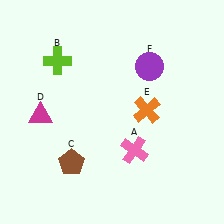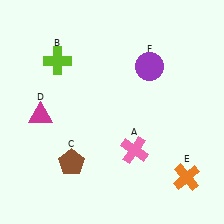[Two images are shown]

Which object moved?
The orange cross (E) moved down.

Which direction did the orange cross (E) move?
The orange cross (E) moved down.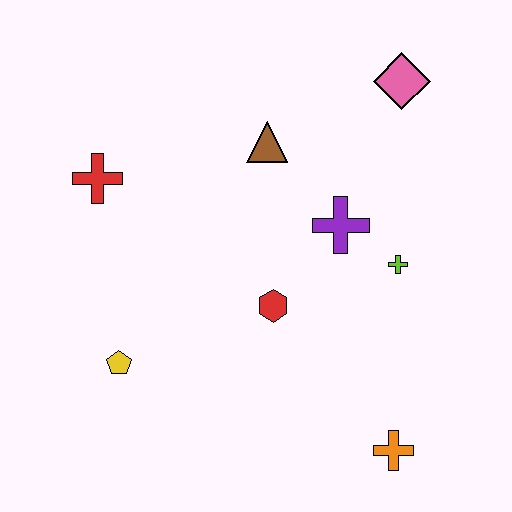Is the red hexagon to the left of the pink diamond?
Yes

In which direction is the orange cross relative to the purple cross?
The orange cross is below the purple cross.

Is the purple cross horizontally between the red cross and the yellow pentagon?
No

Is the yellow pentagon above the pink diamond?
No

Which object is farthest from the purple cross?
The yellow pentagon is farthest from the purple cross.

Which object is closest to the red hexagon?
The purple cross is closest to the red hexagon.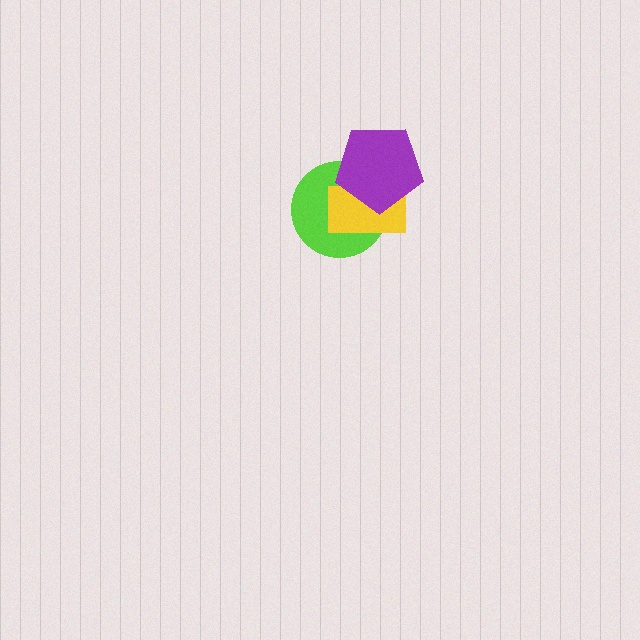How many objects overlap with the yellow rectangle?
2 objects overlap with the yellow rectangle.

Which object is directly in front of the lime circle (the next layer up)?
The yellow rectangle is directly in front of the lime circle.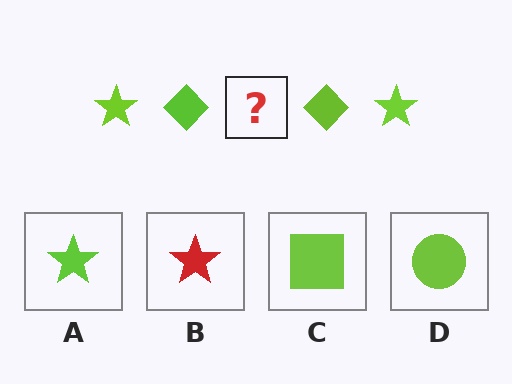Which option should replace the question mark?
Option A.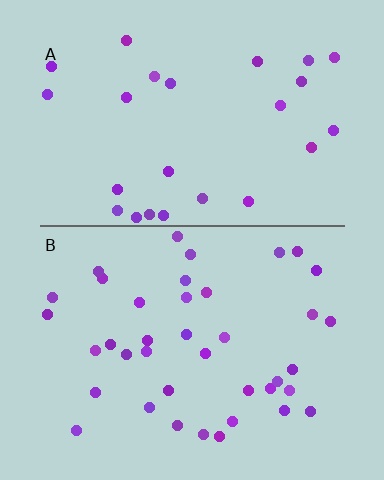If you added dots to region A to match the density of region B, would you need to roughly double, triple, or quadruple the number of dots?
Approximately double.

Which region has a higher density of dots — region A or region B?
B (the bottom).